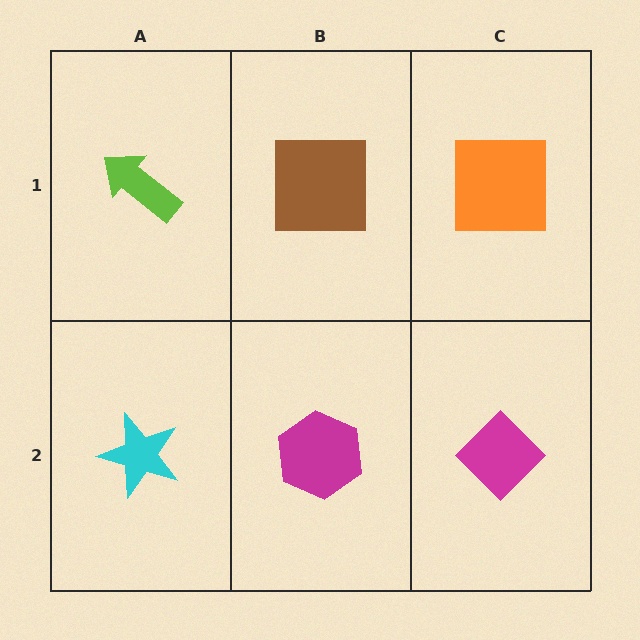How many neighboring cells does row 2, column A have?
2.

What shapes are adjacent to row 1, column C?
A magenta diamond (row 2, column C), a brown square (row 1, column B).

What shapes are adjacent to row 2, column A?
A lime arrow (row 1, column A), a magenta hexagon (row 2, column B).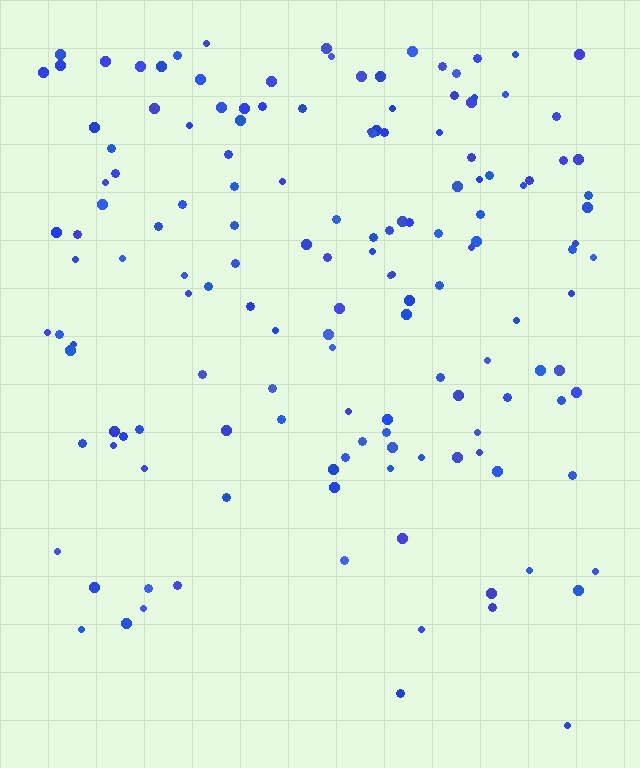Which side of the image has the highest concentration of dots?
The top.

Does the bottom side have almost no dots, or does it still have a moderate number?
Still a moderate number, just noticeably fewer than the top.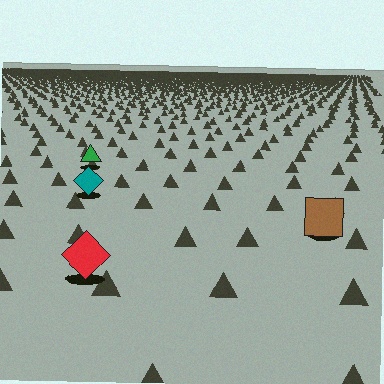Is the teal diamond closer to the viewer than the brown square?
No. The brown square is closer — you can tell from the texture gradient: the ground texture is coarser near it.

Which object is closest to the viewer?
The red diamond is closest. The texture marks near it are larger and more spread out.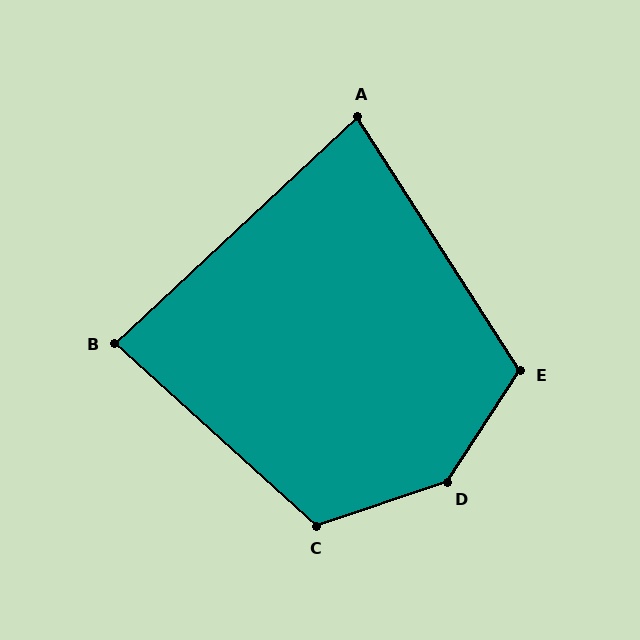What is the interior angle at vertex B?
Approximately 85 degrees (approximately right).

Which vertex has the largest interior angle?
D, at approximately 142 degrees.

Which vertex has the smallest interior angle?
A, at approximately 80 degrees.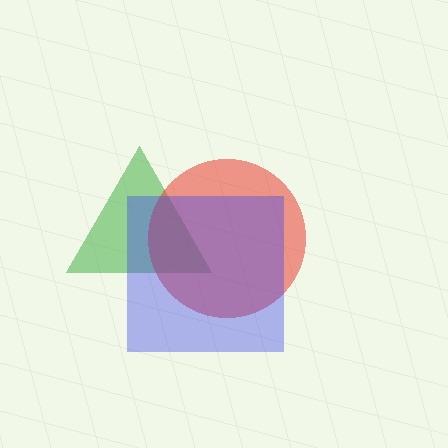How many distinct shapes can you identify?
There are 3 distinct shapes: a green triangle, a red circle, a blue square.